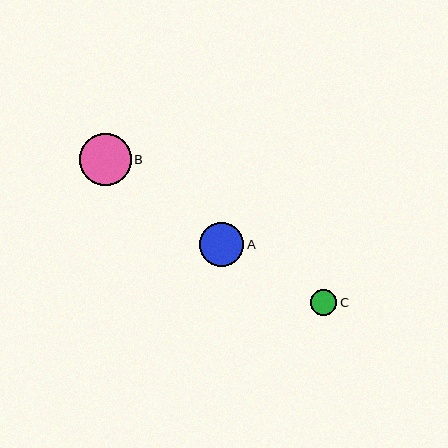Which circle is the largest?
Circle B is the largest with a size of approximately 52 pixels.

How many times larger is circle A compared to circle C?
Circle A is approximately 1.7 times the size of circle C.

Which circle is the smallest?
Circle C is the smallest with a size of approximately 26 pixels.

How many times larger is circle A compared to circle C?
Circle A is approximately 1.7 times the size of circle C.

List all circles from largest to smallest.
From largest to smallest: B, A, C.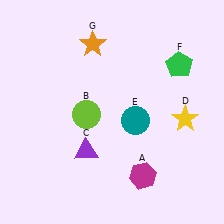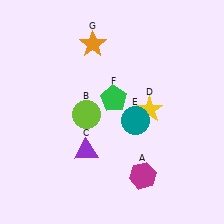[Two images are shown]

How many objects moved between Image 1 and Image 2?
2 objects moved between the two images.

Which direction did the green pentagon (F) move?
The green pentagon (F) moved left.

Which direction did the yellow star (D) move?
The yellow star (D) moved left.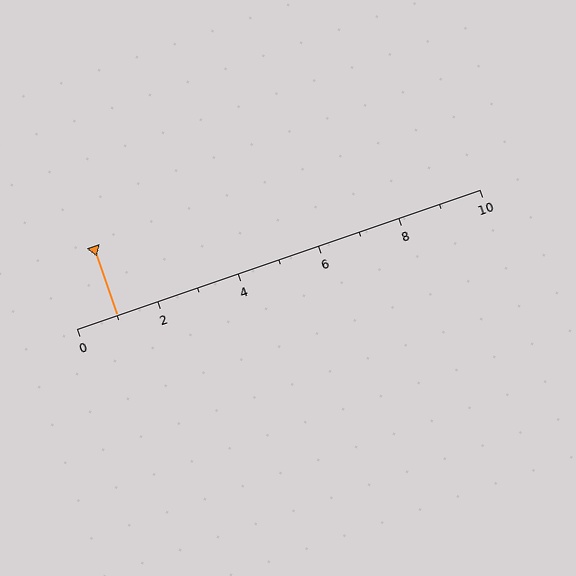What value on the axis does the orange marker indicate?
The marker indicates approximately 1.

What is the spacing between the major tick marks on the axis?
The major ticks are spaced 2 apart.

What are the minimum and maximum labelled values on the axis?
The axis runs from 0 to 10.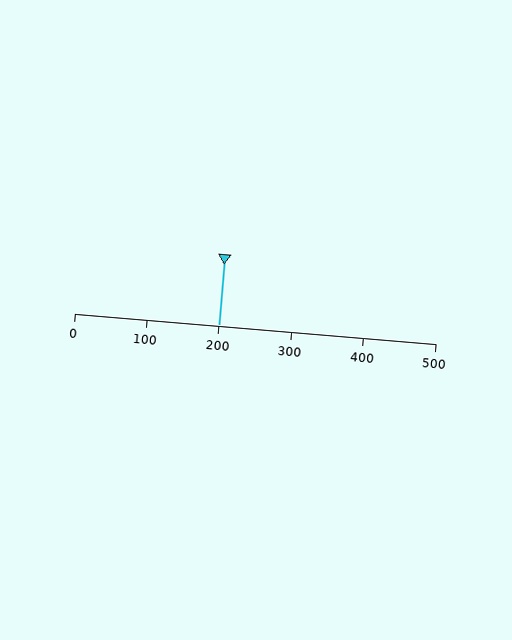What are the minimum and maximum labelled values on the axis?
The axis runs from 0 to 500.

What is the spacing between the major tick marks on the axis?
The major ticks are spaced 100 apart.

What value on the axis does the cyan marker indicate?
The marker indicates approximately 200.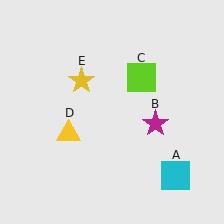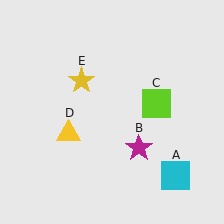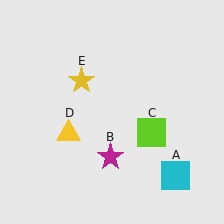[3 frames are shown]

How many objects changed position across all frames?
2 objects changed position: magenta star (object B), lime square (object C).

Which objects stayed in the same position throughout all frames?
Cyan square (object A) and yellow triangle (object D) and yellow star (object E) remained stationary.